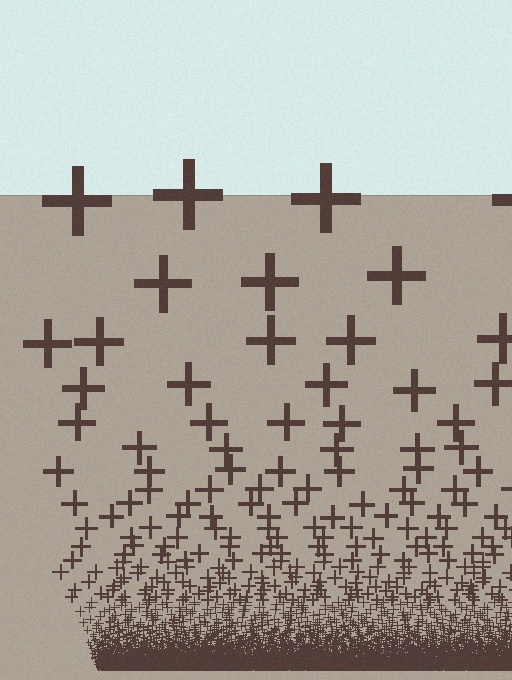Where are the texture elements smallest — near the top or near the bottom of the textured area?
Near the bottom.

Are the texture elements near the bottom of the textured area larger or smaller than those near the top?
Smaller. The gradient is inverted — elements near the bottom are smaller and denser.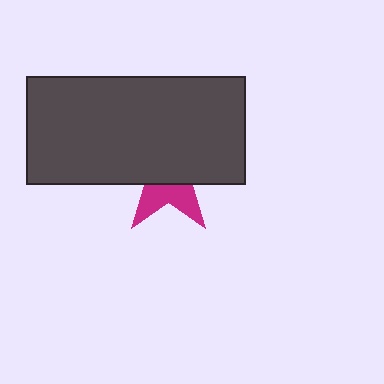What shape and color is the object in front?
The object in front is a dark gray rectangle.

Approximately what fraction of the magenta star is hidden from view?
Roughly 64% of the magenta star is hidden behind the dark gray rectangle.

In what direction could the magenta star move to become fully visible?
The magenta star could move down. That would shift it out from behind the dark gray rectangle entirely.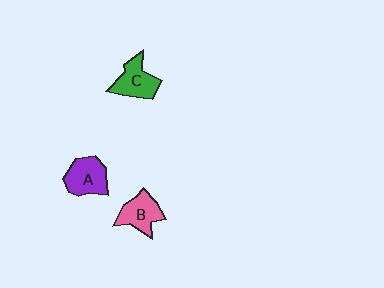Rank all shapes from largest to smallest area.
From largest to smallest: A (purple), C (green), B (pink).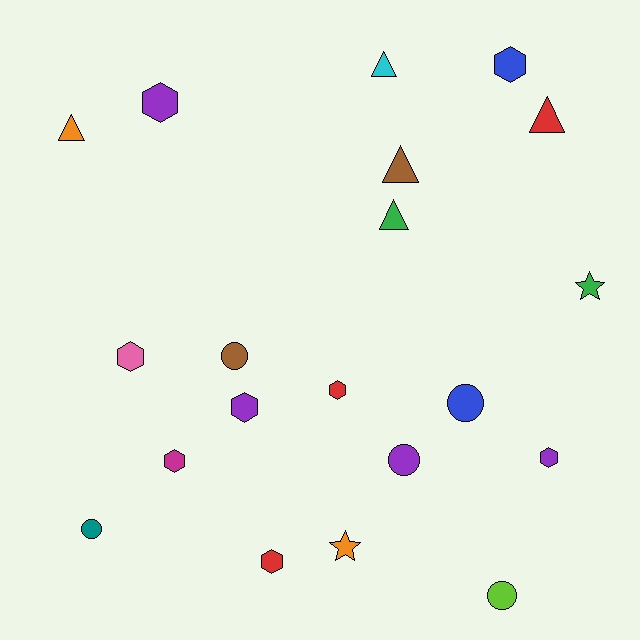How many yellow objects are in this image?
There are no yellow objects.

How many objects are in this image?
There are 20 objects.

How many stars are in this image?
There are 2 stars.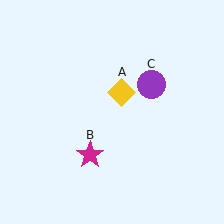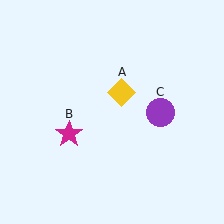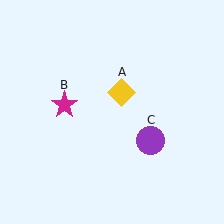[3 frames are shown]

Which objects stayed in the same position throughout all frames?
Yellow diamond (object A) remained stationary.